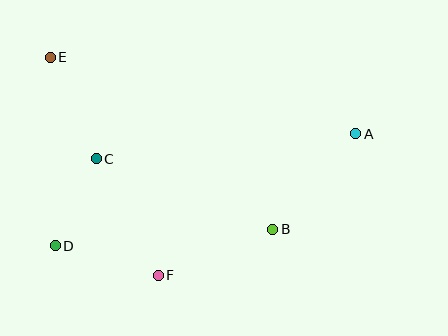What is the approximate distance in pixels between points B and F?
The distance between B and F is approximately 124 pixels.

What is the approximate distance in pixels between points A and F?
The distance between A and F is approximately 243 pixels.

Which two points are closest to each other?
Points C and D are closest to each other.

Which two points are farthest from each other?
Points A and D are farthest from each other.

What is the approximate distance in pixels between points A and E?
The distance between A and E is approximately 315 pixels.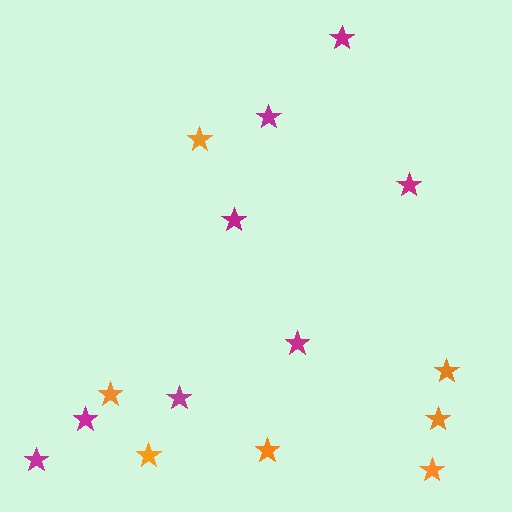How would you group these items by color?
There are 2 groups: one group of orange stars (7) and one group of magenta stars (8).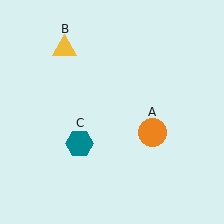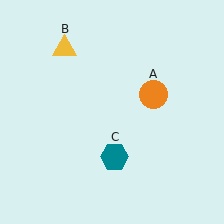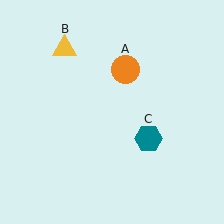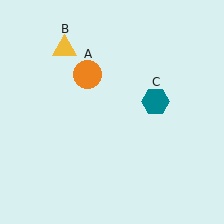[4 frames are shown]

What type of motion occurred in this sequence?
The orange circle (object A), teal hexagon (object C) rotated counterclockwise around the center of the scene.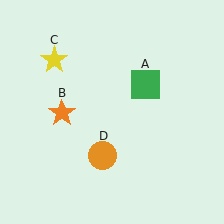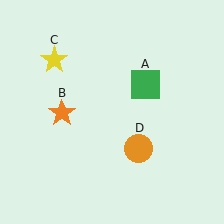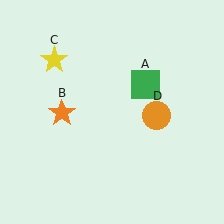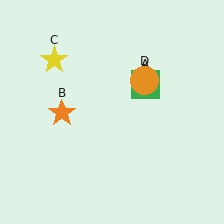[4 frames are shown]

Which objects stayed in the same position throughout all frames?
Green square (object A) and orange star (object B) and yellow star (object C) remained stationary.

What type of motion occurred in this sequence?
The orange circle (object D) rotated counterclockwise around the center of the scene.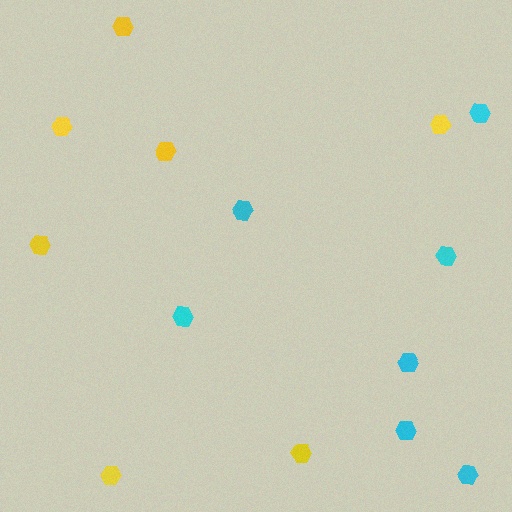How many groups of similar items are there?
There are 2 groups: one group of cyan hexagons (7) and one group of yellow hexagons (7).